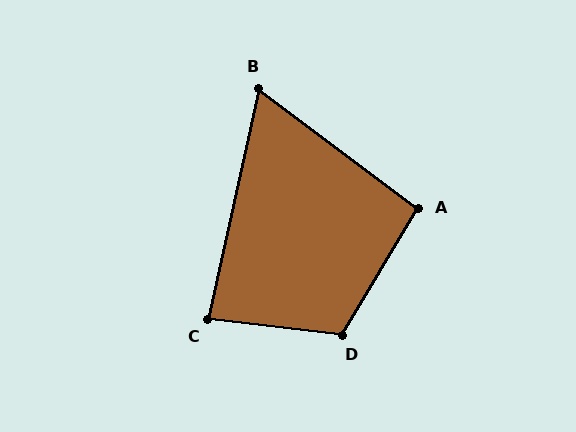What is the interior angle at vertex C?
Approximately 84 degrees (acute).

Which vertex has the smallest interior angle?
B, at approximately 65 degrees.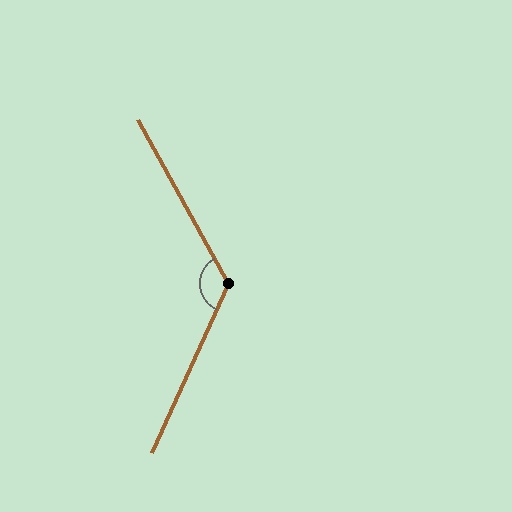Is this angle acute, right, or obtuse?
It is obtuse.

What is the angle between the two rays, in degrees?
Approximately 127 degrees.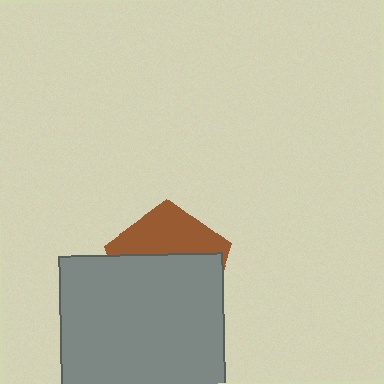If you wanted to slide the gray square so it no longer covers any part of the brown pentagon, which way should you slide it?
Slide it down — that is the most direct way to separate the two shapes.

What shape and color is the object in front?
The object in front is a gray square.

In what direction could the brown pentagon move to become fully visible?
The brown pentagon could move up. That would shift it out from behind the gray square entirely.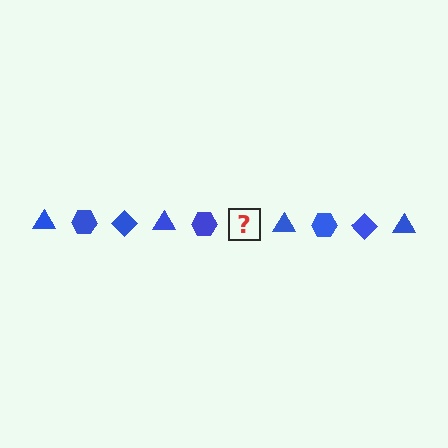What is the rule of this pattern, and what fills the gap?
The rule is that the pattern cycles through triangle, hexagon, diamond shapes in blue. The gap should be filled with a blue diamond.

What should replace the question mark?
The question mark should be replaced with a blue diamond.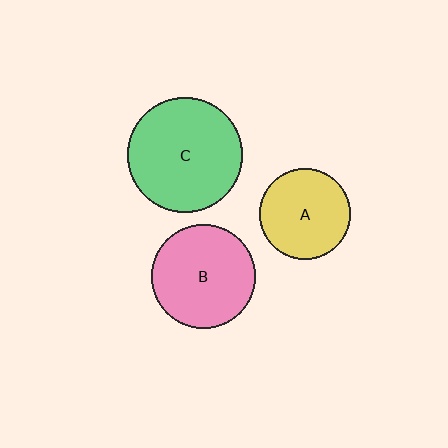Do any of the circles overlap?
No, none of the circles overlap.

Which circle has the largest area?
Circle C (green).